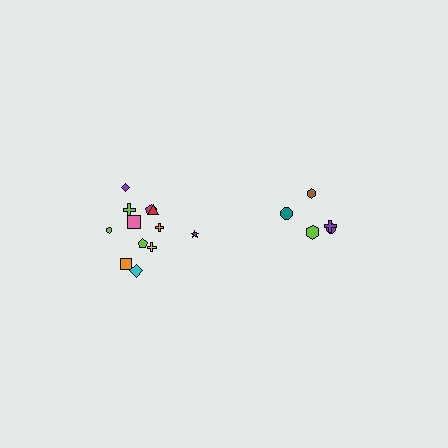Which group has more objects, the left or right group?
The left group.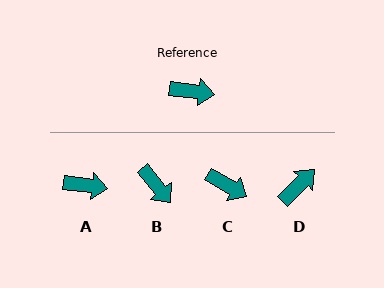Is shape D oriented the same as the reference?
No, it is off by about 52 degrees.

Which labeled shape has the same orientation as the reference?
A.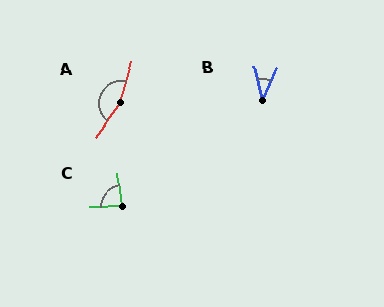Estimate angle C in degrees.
Approximately 84 degrees.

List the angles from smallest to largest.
B (36°), C (84°), A (159°).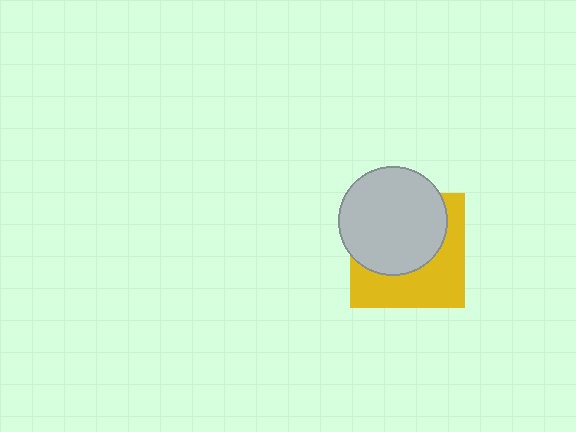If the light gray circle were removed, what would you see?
You would see the complete yellow square.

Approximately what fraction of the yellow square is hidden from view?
Roughly 54% of the yellow square is hidden behind the light gray circle.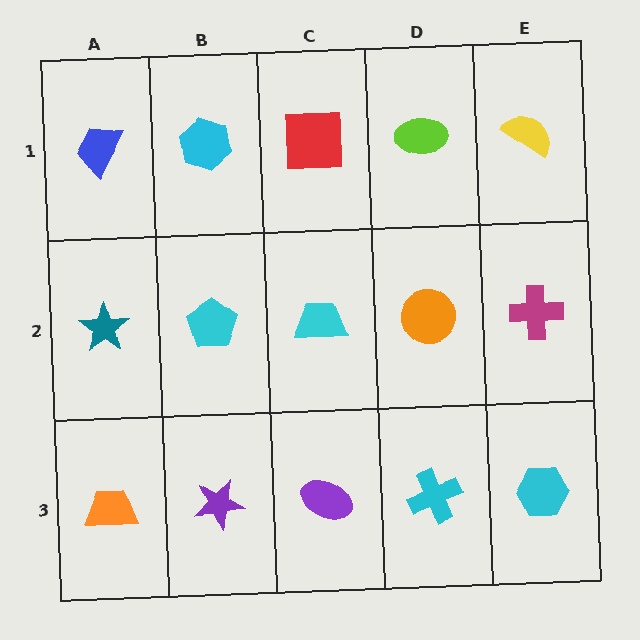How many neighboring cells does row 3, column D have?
3.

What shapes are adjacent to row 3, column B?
A cyan pentagon (row 2, column B), an orange trapezoid (row 3, column A), a purple ellipse (row 3, column C).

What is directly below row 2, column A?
An orange trapezoid.